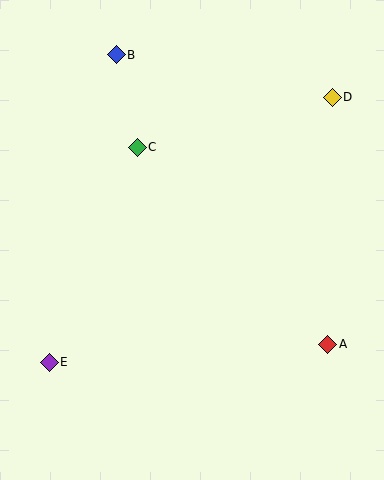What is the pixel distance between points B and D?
The distance between B and D is 220 pixels.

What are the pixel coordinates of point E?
Point E is at (49, 362).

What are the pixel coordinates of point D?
Point D is at (332, 97).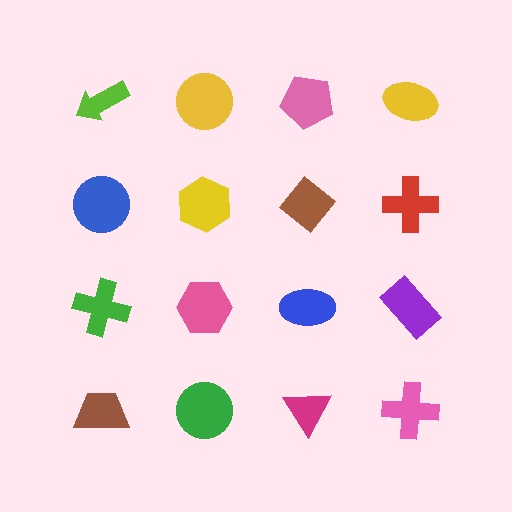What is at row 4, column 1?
A brown trapezoid.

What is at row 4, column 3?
A magenta triangle.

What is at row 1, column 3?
A pink pentagon.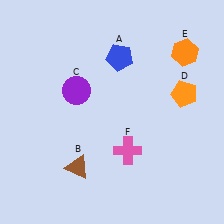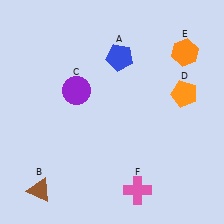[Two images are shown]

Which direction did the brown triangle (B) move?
The brown triangle (B) moved left.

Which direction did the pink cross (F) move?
The pink cross (F) moved down.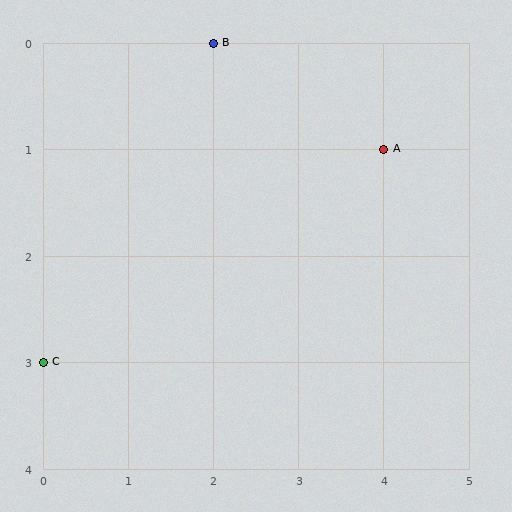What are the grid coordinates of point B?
Point B is at grid coordinates (2, 0).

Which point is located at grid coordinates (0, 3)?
Point C is at (0, 3).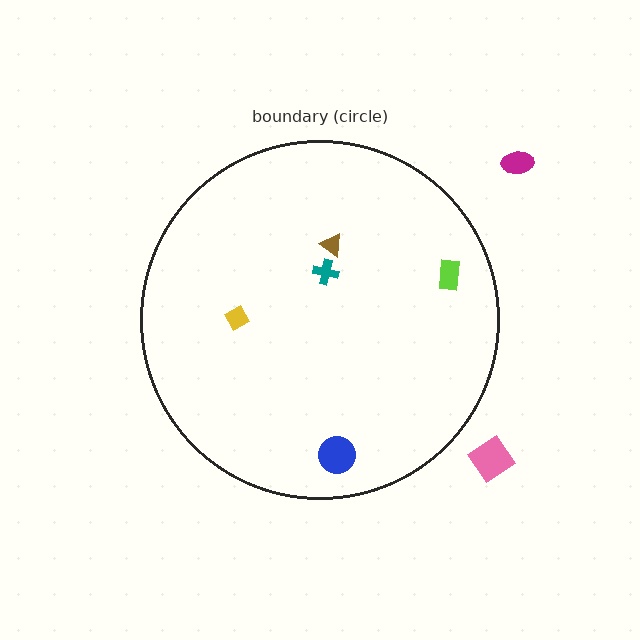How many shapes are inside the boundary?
5 inside, 2 outside.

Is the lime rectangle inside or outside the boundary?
Inside.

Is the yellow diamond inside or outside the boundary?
Inside.